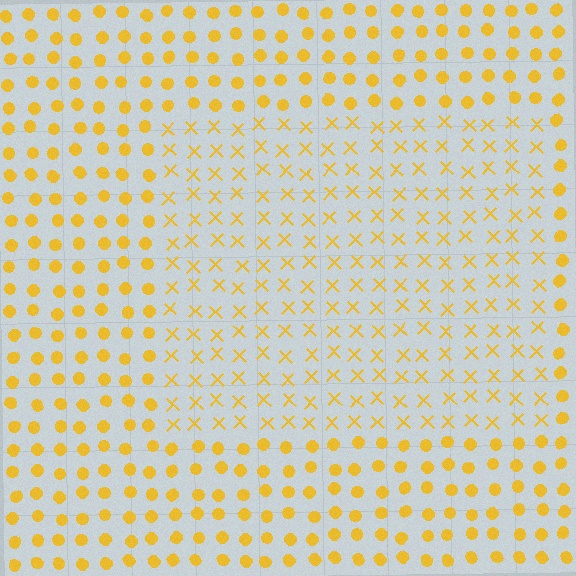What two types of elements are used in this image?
The image uses X marks inside the rectangle region and circles outside it.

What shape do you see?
I see a rectangle.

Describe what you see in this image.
The image is filled with small yellow elements arranged in a uniform grid. A rectangle-shaped region contains X marks, while the surrounding area contains circles. The boundary is defined purely by the change in element shape.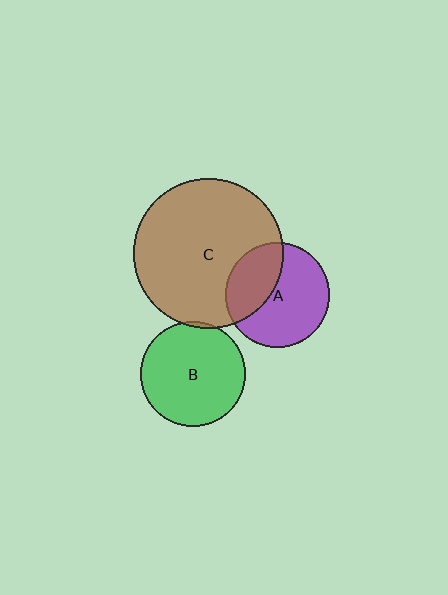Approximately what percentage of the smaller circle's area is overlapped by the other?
Approximately 5%.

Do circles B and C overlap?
Yes.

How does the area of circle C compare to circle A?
Approximately 2.0 times.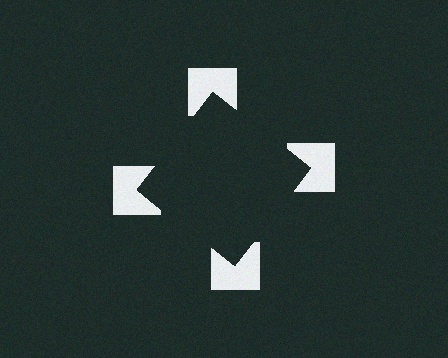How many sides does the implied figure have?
4 sides.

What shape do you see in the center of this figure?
An illusory square — its edges are inferred from the aligned wedge cuts in the notched squares, not physically drawn.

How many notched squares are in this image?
There are 4 — one at each vertex of the illusory square.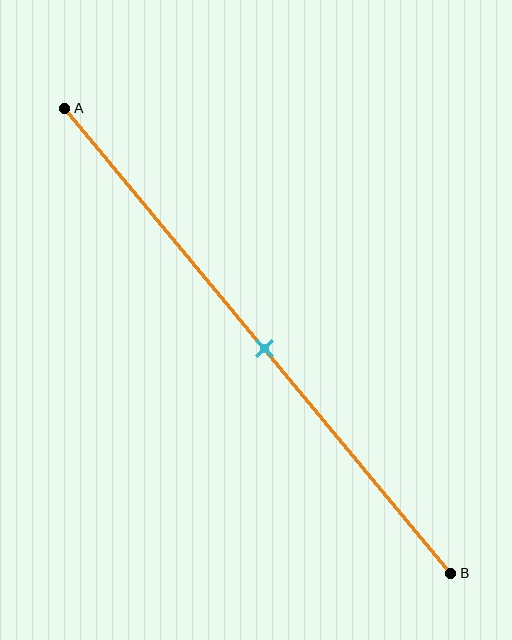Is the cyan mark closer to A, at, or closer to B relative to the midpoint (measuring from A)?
The cyan mark is approximately at the midpoint of segment AB.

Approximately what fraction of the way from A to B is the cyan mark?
The cyan mark is approximately 50% of the way from A to B.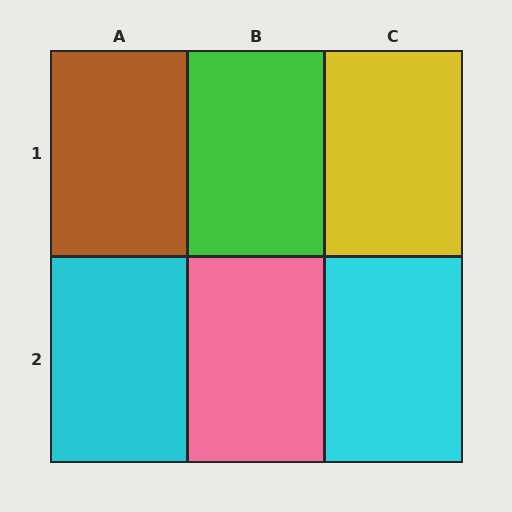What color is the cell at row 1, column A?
Brown.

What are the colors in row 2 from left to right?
Cyan, pink, cyan.